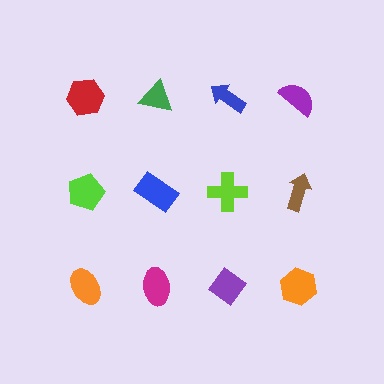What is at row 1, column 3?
A blue arrow.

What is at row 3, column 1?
An orange ellipse.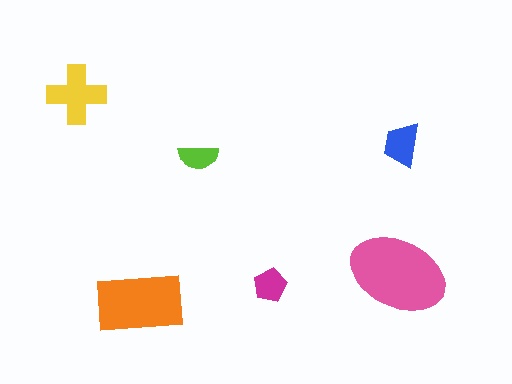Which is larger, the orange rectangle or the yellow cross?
The orange rectangle.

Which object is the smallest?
The lime semicircle.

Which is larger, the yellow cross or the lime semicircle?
The yellow cross.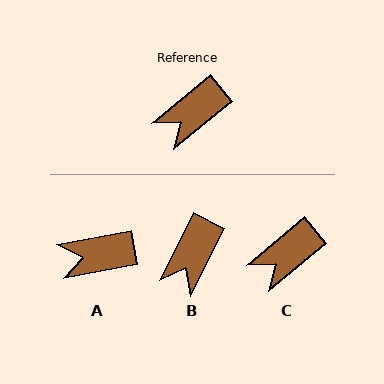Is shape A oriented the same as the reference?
No, it is off by about 29 degrees.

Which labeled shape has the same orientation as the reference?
C.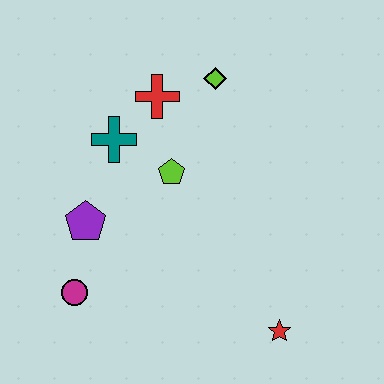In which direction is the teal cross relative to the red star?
The teal cross is above the red star.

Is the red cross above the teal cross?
Yes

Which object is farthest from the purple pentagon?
The red star is farthest from the purple pentagon.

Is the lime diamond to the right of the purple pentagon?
Yes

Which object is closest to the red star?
The lime pentagon is closest to the red star.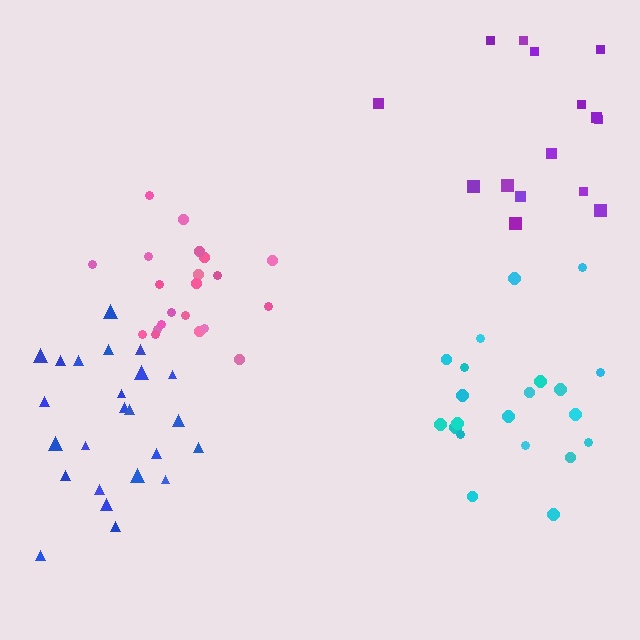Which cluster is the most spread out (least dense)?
Purple.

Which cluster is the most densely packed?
Pink.